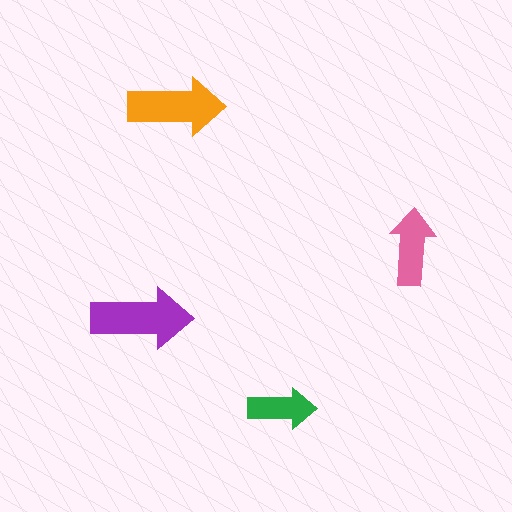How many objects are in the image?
There are 4 objects in the image.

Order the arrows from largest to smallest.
the purple one, the orange one, the pink one, the green one.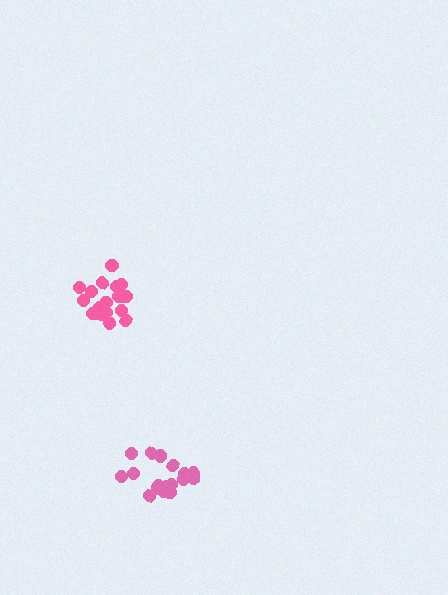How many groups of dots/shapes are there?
There are 2 groups.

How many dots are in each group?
Group 1: 19 dots, Group 2: 19 dots (38 total).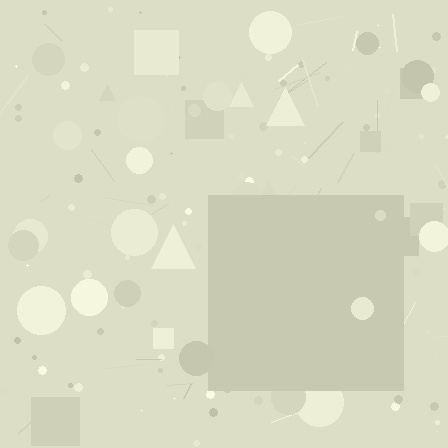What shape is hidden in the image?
A square is hidden in the image.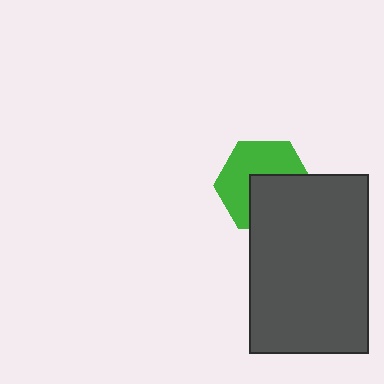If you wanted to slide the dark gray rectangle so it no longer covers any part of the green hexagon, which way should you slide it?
Slide it toward the lower-right — that is the most direct way to separate the two shapes.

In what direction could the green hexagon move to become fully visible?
The green hexagon could move toward the upper-left. That would shift it out from behind the dark gray rectangle entirely.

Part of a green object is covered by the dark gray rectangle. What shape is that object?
It is a hexagon.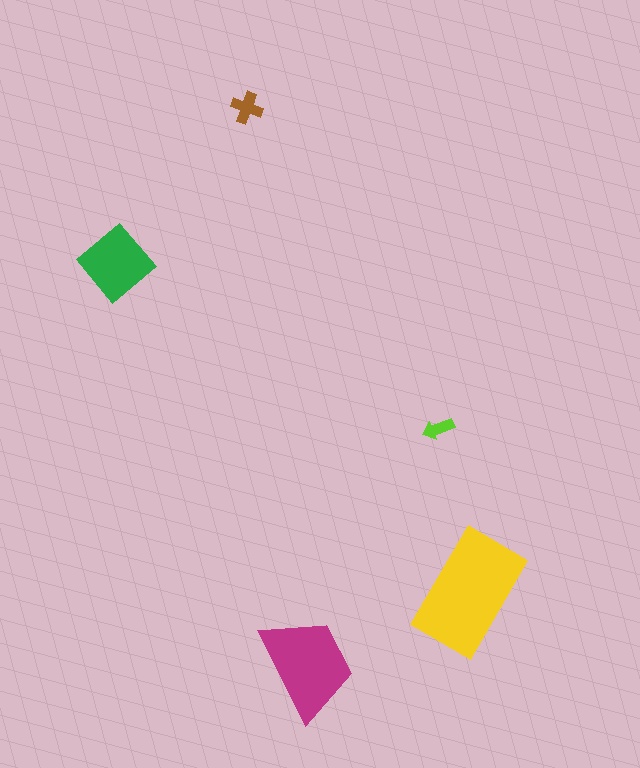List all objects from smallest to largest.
The lime arrow, the brown cross, the green diamond, the magenta trapezoid, the yellow rectangle.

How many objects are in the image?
There are 5 objects in the image.